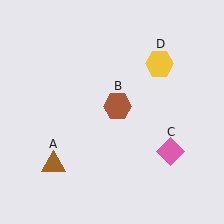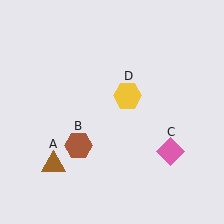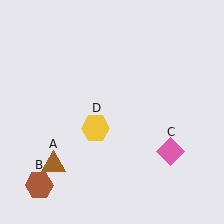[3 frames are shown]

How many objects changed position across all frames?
2 objects changed position: brown hexagon (object B), yellow hexagon (object D).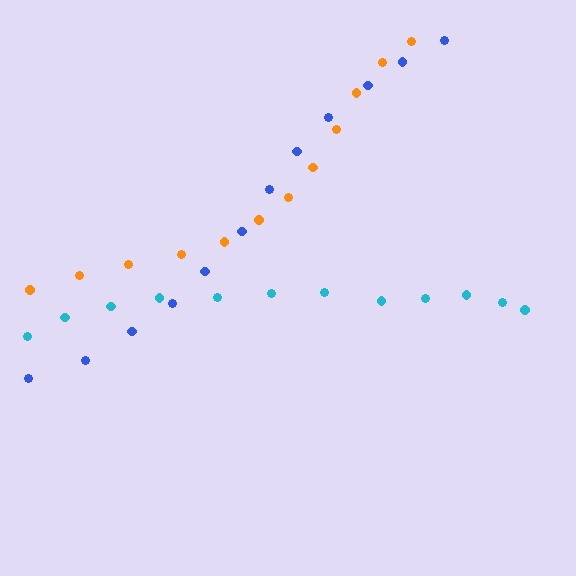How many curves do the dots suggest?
There are 3 distinct paths.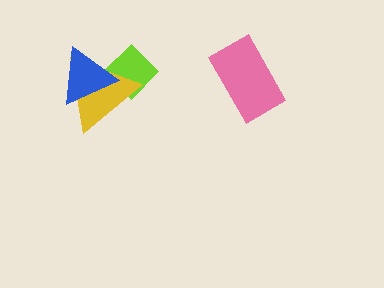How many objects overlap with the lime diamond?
2 objects overlap with the lime diamond.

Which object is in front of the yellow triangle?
The blue triangle is in front of the yellow triangle.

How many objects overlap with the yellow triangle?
2 objects overlap with the yellow triangle.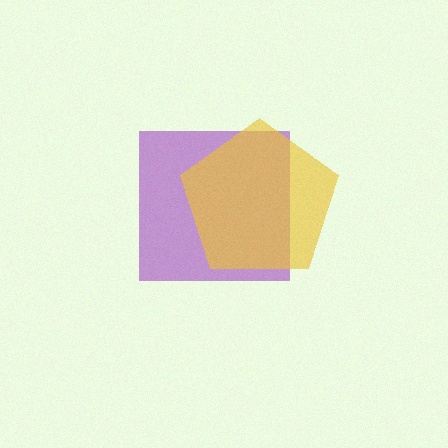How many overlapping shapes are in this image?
There are 2 overlapping shapes in the image.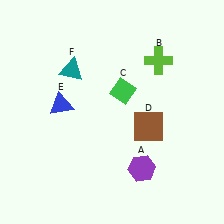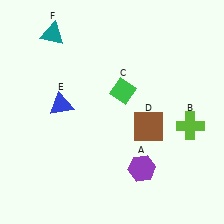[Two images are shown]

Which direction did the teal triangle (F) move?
The teal triangle (F) moved up.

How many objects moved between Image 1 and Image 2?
2 objects moved between the two images.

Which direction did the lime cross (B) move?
The lime cross (B) moved down.